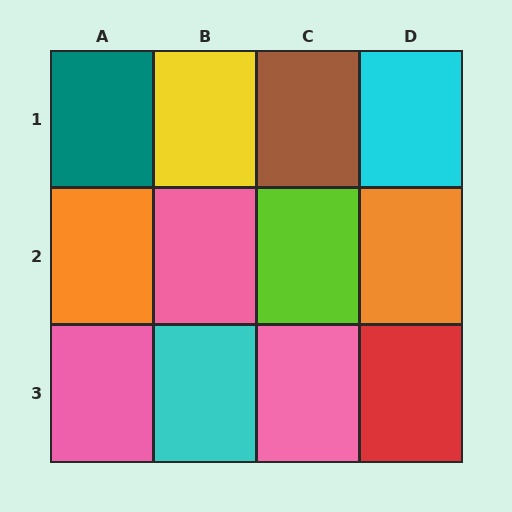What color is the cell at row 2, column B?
Pink.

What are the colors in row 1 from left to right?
Teal, yellow, brown, cyan.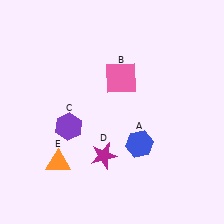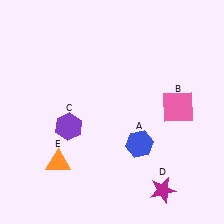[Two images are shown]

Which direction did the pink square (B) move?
The pink square (B) moved right.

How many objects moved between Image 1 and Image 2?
2 objects moved between the two images.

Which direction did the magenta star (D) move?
The magenta star (D) moved right.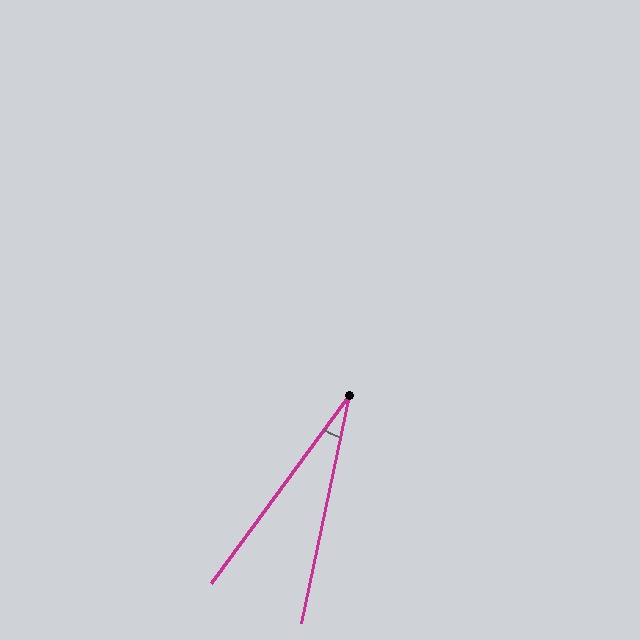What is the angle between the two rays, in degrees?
Approximately 24 degrees.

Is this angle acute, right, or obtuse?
It is acute.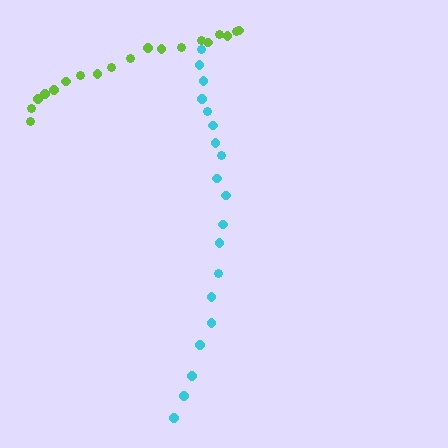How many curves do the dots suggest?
There are 2 distinct paths.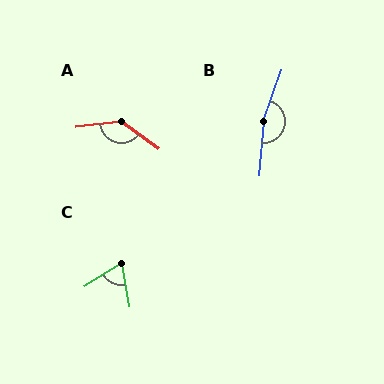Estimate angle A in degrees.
Approximately 137 degrees.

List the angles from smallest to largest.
C (67°), A (137°), B (165°).